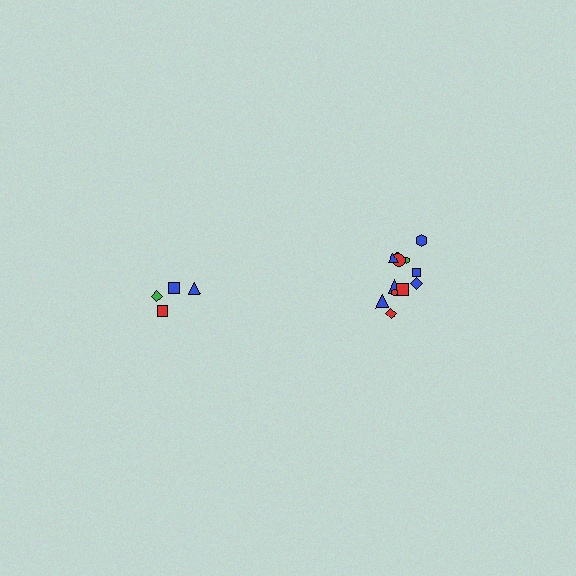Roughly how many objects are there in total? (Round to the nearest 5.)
Roughly 20 objects in total.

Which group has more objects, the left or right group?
The right group.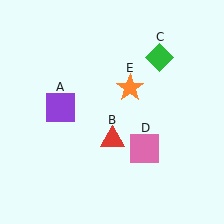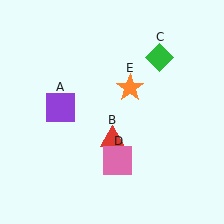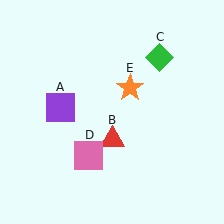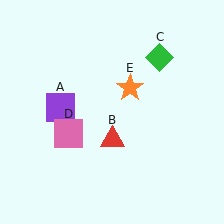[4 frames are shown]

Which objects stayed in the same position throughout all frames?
Purple square (object A) and red triangle (object B) and green diamond (object C) and orange star (object E) remained stationary.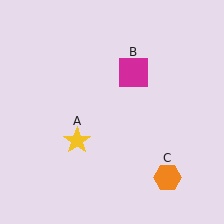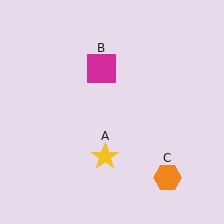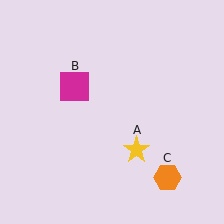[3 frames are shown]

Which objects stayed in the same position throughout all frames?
Orange hexagon (object C) remained stationary.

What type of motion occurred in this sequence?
The yellow star (object A), magenta square (object B) rotated counterclockwise around the center of the scene.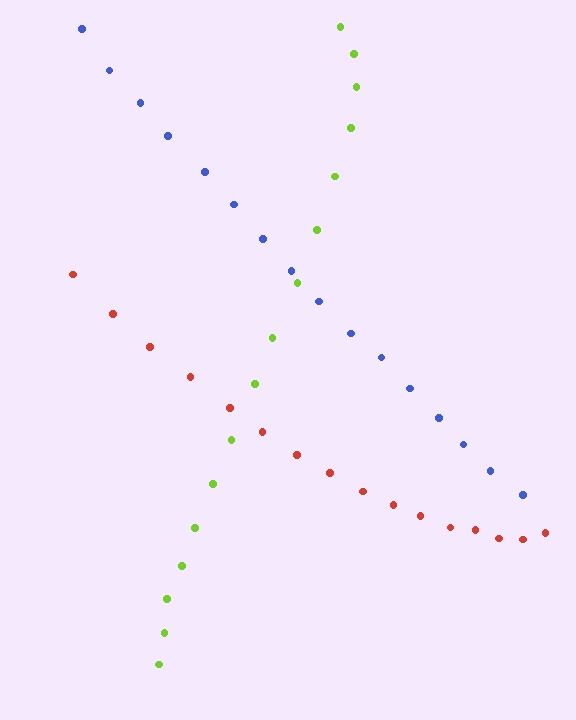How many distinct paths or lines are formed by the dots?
There are 3 distinct paths.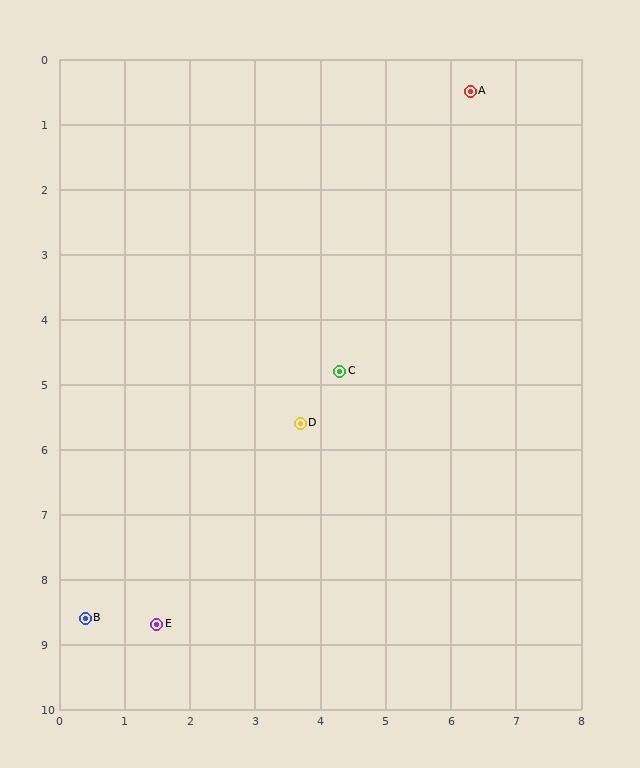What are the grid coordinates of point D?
Point D is at approximately (3.7, 5.6).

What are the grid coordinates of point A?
Point A is at approximately (6.3, 0.5).